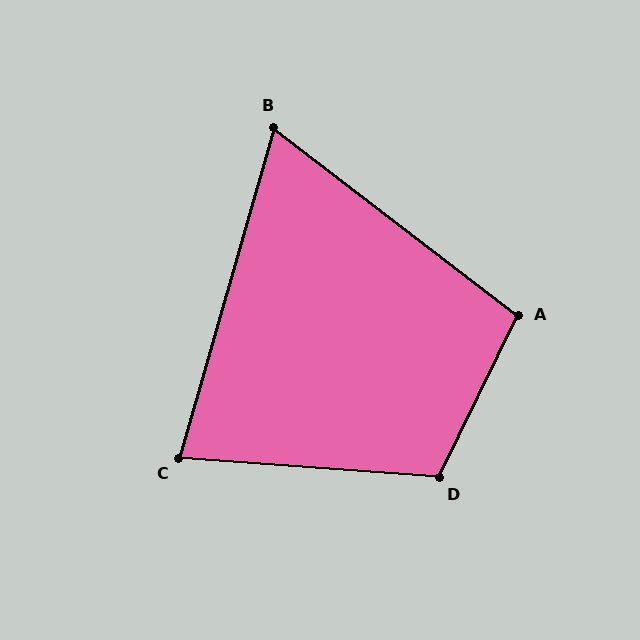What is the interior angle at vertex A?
Approximately 102 degrees (obtuse).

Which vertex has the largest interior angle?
D, at approximately 112 degrees.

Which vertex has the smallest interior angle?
B, at approximately 68 degrees.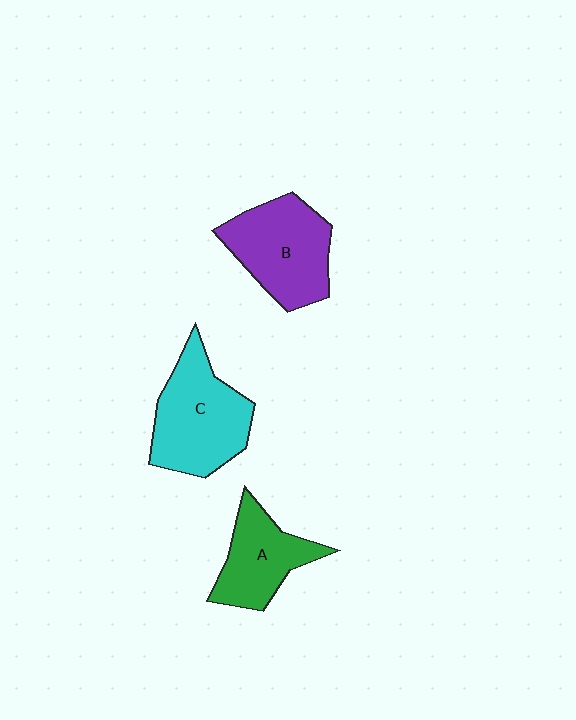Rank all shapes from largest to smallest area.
From largest to smallest: C (cyan), B (purple), A (green).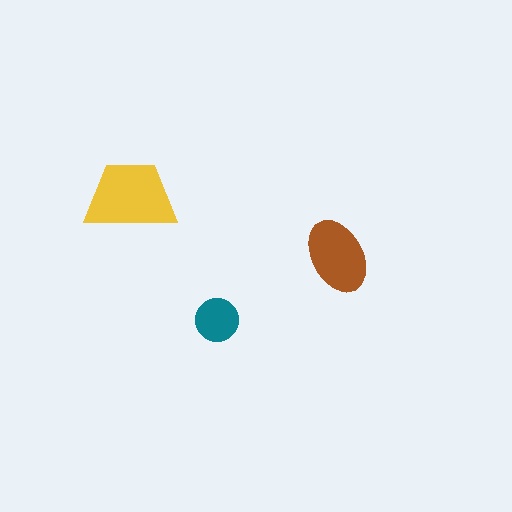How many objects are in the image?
There are 3 objects in the image.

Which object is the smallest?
The teal circle.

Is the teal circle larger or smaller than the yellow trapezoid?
Smaller.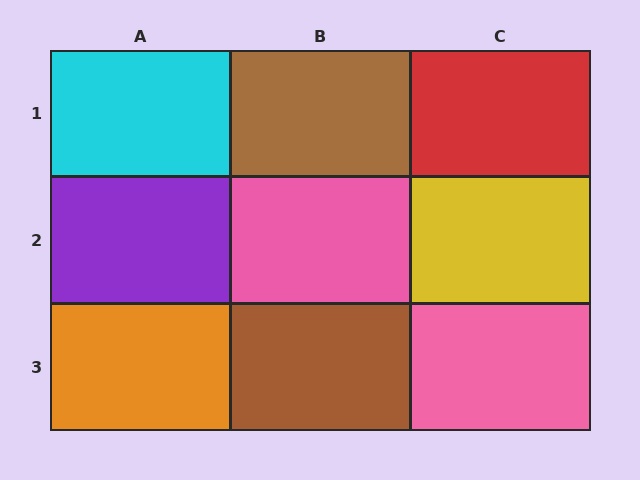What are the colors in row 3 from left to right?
Orange, brown, pink.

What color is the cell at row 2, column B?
Pink.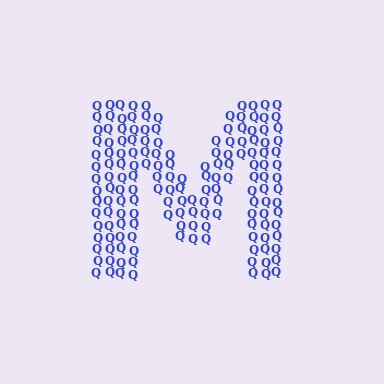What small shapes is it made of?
It is made of small letter Q's.